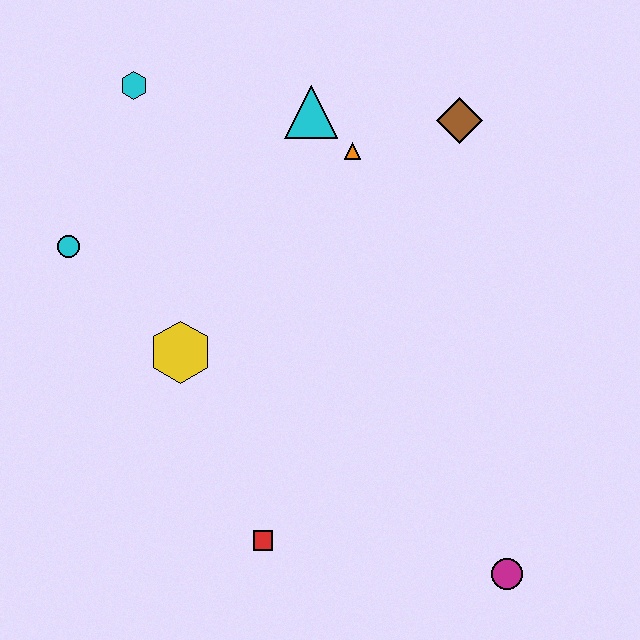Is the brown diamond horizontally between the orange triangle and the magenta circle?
Yes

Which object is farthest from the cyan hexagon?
The magenta circle is farthest from the cyan hexagon.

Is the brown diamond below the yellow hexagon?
No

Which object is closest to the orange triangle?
The cyan triangle is closest to the orange triangle.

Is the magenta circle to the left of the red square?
No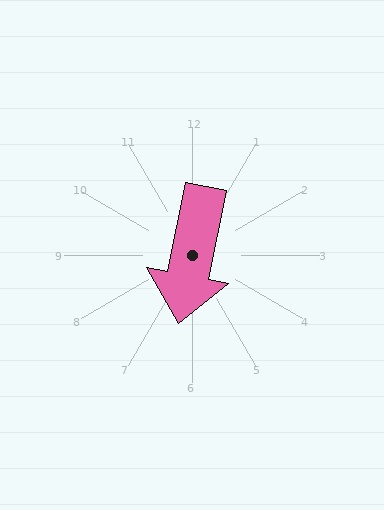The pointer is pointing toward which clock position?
Roughly 6 o'clock.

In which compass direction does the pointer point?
South.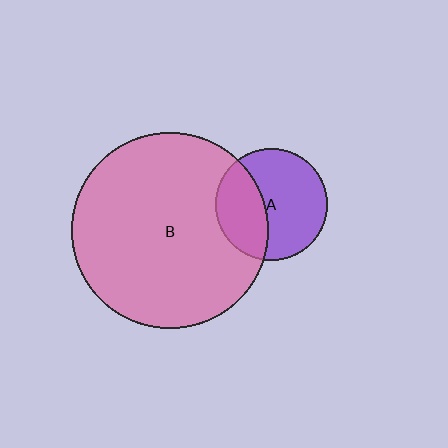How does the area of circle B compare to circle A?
Approximately 3.1 times.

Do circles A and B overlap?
Yes.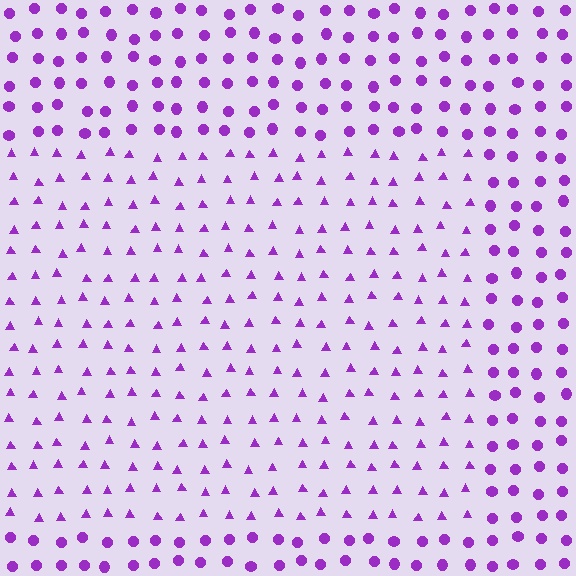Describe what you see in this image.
The image is filled with small purple elements arranged in a uniform grid. A rectangle-shaped region contains triangles, while the surrounding area contains circles. The boundary is defined purely by the change in element shape.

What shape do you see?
I see a rectangle.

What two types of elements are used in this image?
The image uses triangles inside the rectangle region and circles outside it.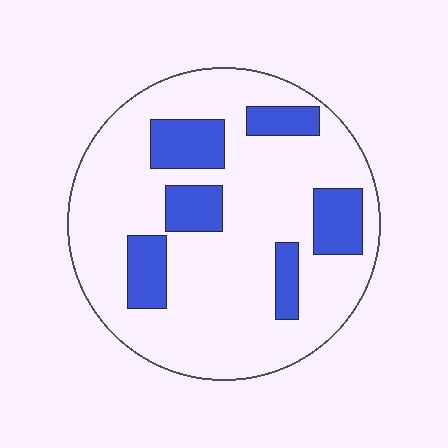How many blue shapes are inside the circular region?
6.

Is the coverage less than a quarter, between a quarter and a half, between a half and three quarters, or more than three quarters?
Less than a quarter.